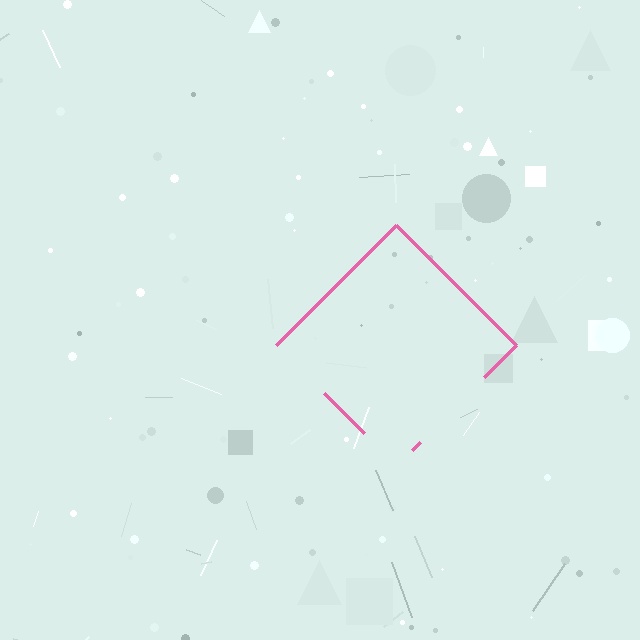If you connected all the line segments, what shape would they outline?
They would outline a diamond.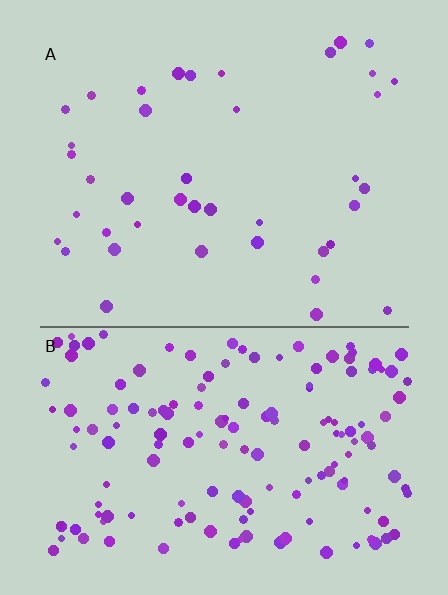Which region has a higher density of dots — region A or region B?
B (the bottom).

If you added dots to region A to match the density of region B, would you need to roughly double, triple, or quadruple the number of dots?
Approximately quadruple.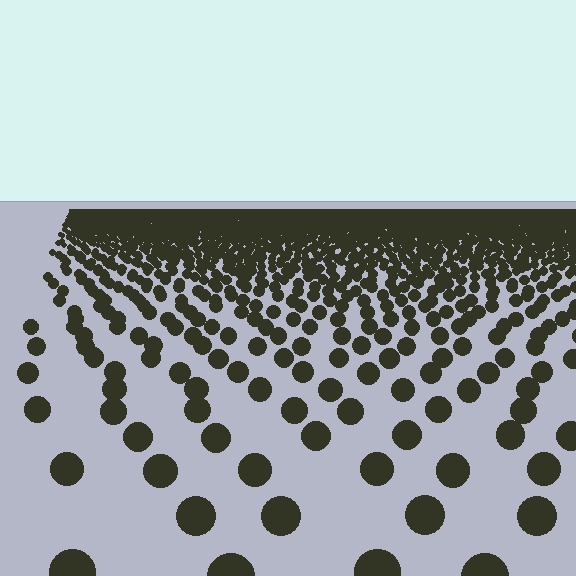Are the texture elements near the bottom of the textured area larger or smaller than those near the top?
Larger. Near the bottom, elements are closer to the viewer and appear at a bigger on-screen size.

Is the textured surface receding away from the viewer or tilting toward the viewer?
The surface is receding away from the viewer. Texture elements get smaller and denser toward the top.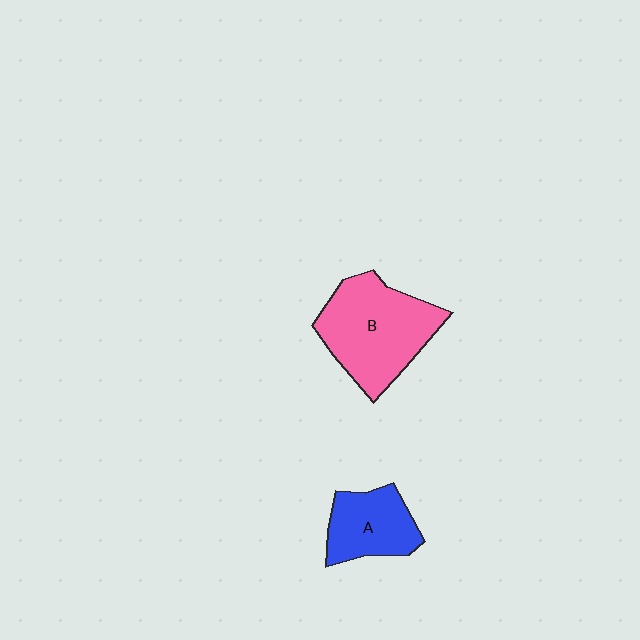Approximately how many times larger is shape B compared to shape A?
Approximately 1.7 times.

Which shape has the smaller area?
Shape A (blue).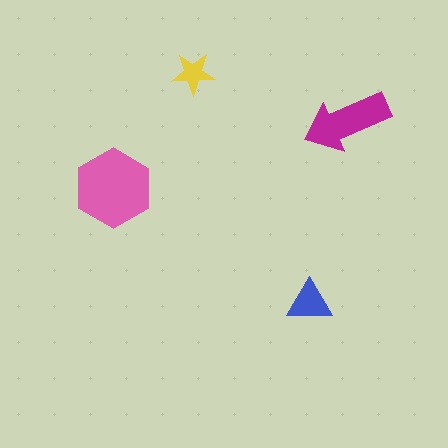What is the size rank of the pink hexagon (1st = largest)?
1st.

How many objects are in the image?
There are 4 objects in the image.